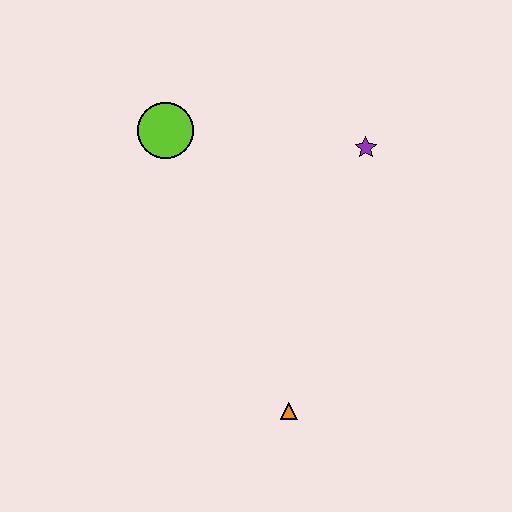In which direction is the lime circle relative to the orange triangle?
The lime circle is above the orange triangle.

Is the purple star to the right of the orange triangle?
Yes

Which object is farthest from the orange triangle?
The lime circle is farthest from the orange triangle.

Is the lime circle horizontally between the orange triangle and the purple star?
No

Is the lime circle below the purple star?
No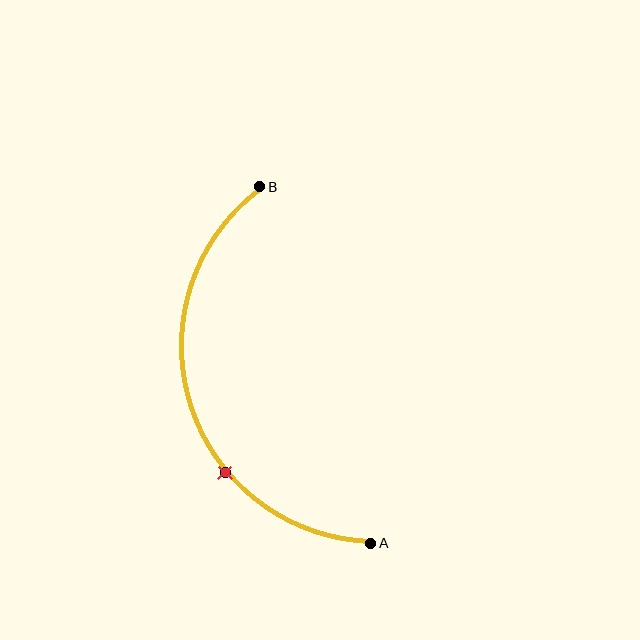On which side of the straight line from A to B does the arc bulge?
The arc bulges to the left of the straight line connecting A and B.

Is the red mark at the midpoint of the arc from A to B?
No. The red mark lies on the arc but is closer to endpoint A. The arc midpoint would be at the point on the curve equidistant along the arc from both A and B.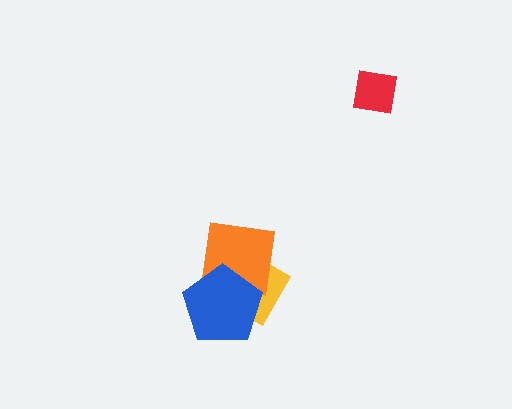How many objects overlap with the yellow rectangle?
2 objects overlap with the yellow rectangle.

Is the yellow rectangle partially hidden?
Yes, it is partially covered by another shape.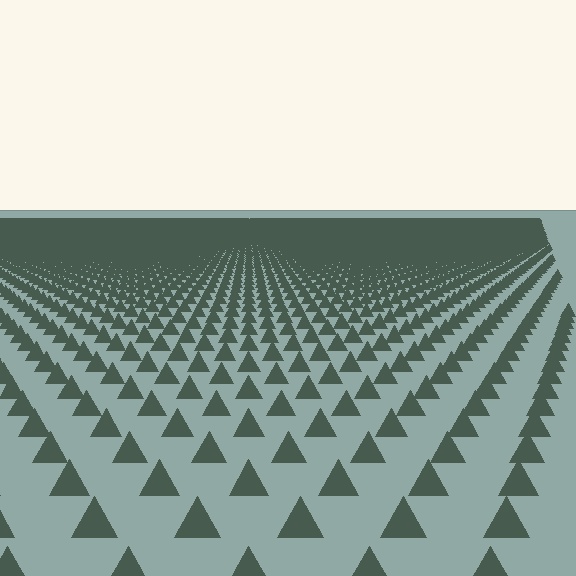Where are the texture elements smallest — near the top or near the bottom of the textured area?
Near the top.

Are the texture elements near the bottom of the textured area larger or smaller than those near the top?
Larger. Near the bottom, elements are closer to the viewer and appear at a bigger on-screen size.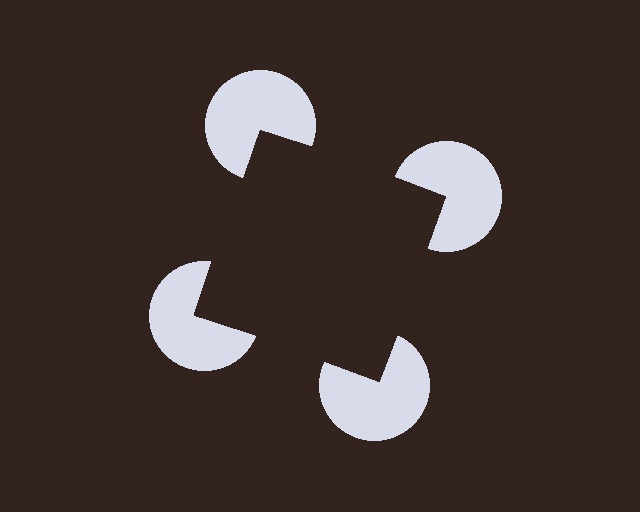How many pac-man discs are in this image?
There are 4 — one at each vertex of the illusory square.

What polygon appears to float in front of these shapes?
An illusory square — its edges are inferred from the aligned wedge cuts in the pac-man discs, not physically drawn.